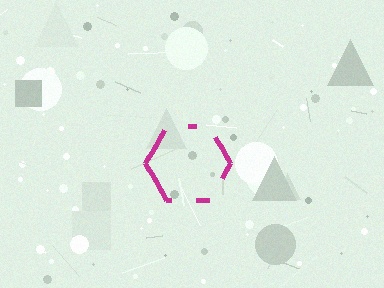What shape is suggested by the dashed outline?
The dashed outline suggests a hexagon.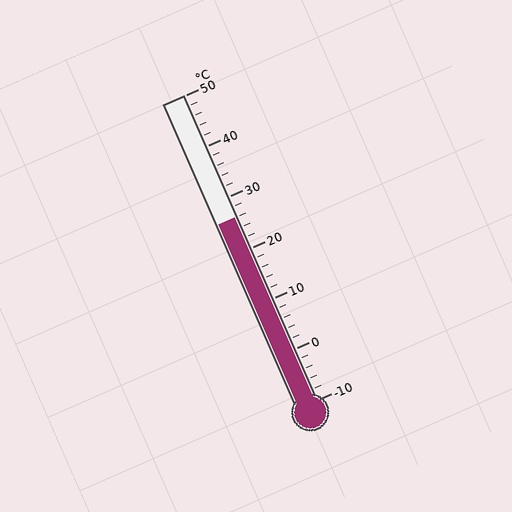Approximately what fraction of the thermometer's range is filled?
The thermometer is filled to approximately 60% of its range.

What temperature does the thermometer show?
The thermometer shows approximately 26°C.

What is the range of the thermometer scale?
The thermometer scale ranges from -10°C to 50°C.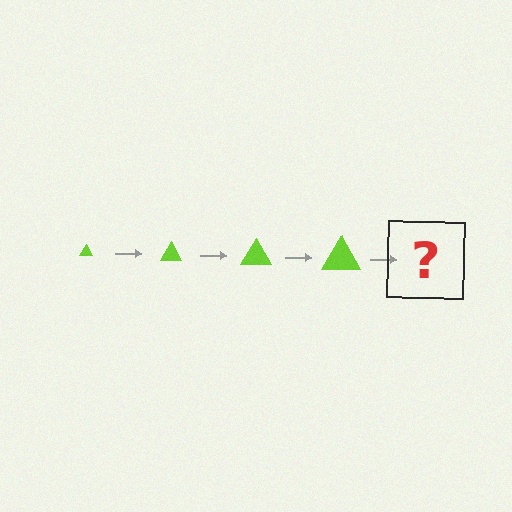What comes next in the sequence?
The next element should be a lime triangle, larger than the previous one.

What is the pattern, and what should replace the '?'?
The pattern is that the triangle gets progressively larger each step. The '?' should be a lime triangle, larger than the previous one.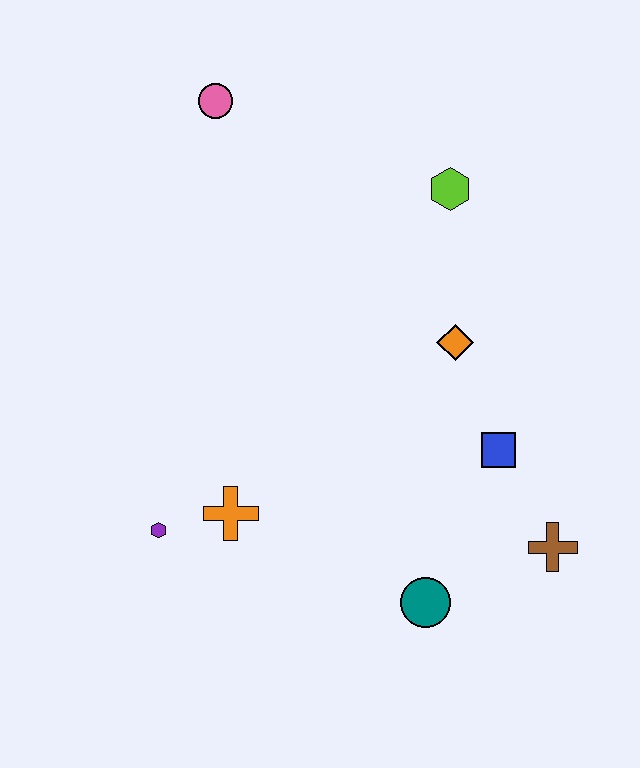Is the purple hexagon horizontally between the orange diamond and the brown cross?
No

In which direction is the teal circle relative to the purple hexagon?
The teal circle is to the right of the purple hexagon.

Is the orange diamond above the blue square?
Yes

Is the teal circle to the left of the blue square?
Yes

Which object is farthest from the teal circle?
The pink circle is farthest from the teal circle.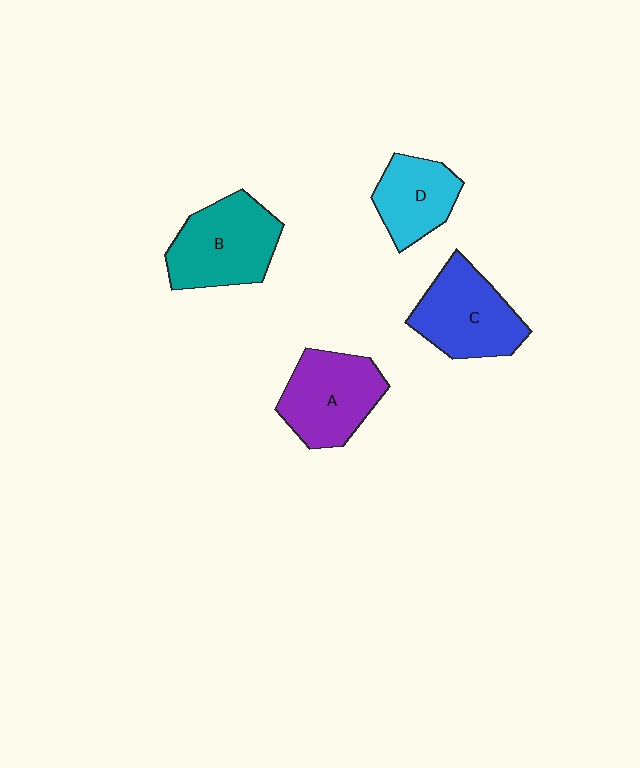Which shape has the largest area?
Shape B (teal).